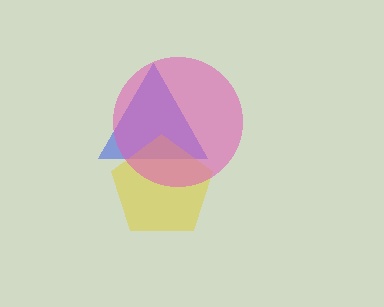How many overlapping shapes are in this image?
There are 3 overlapping shapes in the image.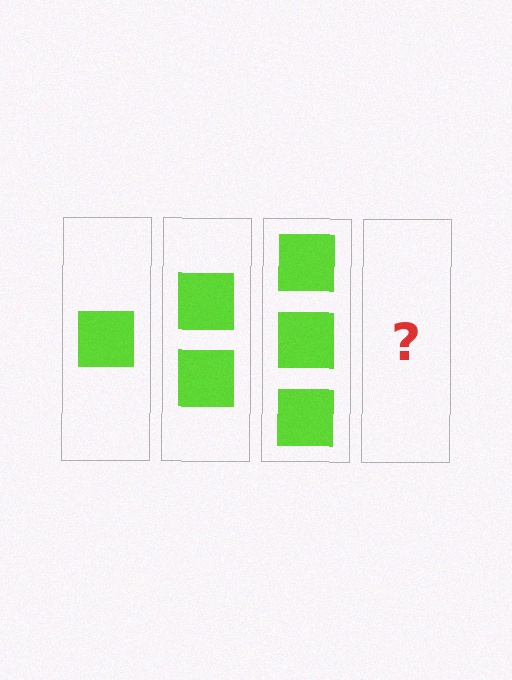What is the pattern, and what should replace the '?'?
The pattern is that each step adds one more square. The '?' should be 4 squares.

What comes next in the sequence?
The next element should be 4 squares.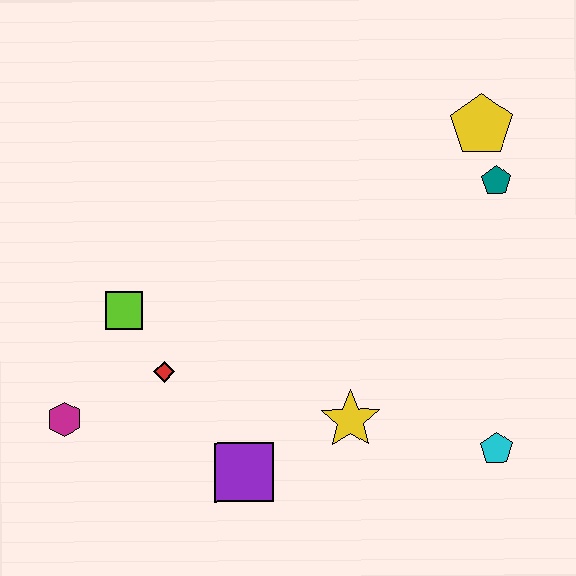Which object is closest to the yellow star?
The purple square is closest to the yellow star.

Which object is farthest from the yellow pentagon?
The magenta hexagon is farthest from the yellow pentagon.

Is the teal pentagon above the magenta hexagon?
Yes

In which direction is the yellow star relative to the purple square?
The yellow star is to the right of the purple square.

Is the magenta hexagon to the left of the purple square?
Yes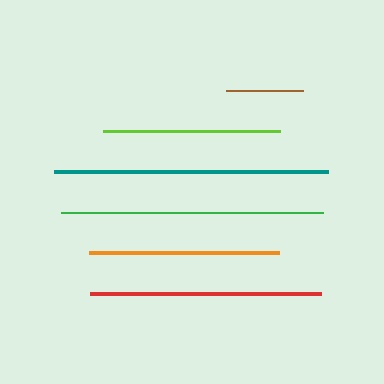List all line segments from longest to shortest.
From longest to shortest: teal, green, red, orange, lime, brown.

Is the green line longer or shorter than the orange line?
The green line is longer than the orange line.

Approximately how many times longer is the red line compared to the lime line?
The red line is approximately 1.3 times the length of the lime line.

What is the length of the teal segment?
The teal segment is approximately 274 pixels long.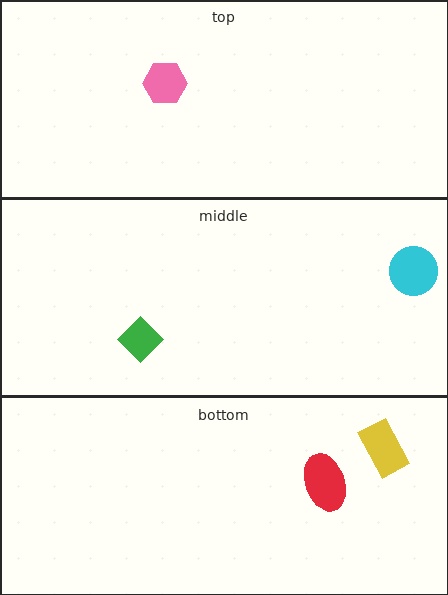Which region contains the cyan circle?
The middle region.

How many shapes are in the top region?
1.